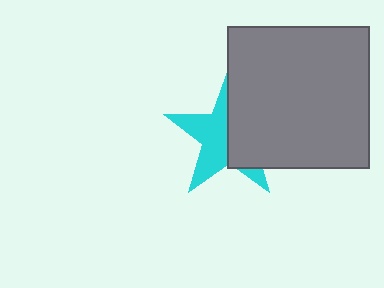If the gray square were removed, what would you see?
You would see the complete cyan star.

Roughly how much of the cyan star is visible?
About half of it is visible (roughly 53%).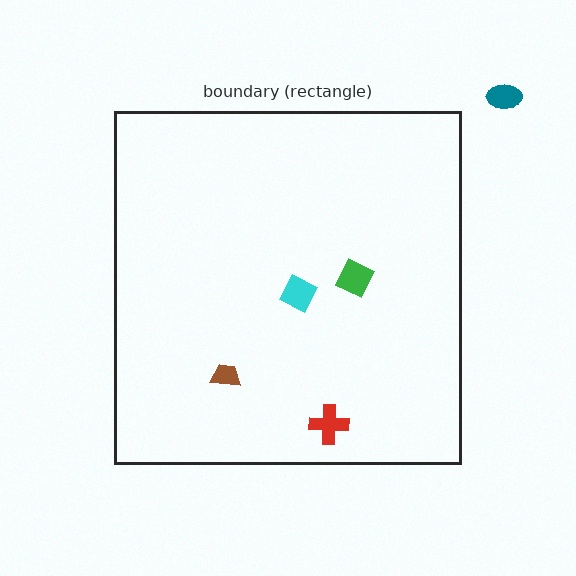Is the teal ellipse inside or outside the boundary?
Outside.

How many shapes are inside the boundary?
4 inside, 1 outside.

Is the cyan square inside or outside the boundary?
Inside.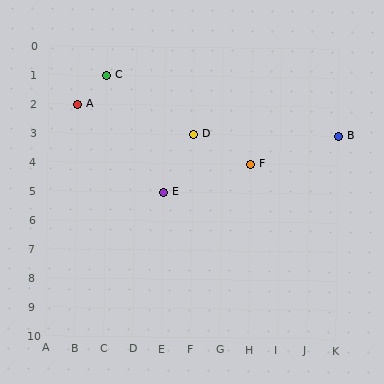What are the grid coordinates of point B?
Point B is at grid coordinates (K, 3).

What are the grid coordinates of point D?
Point D is at grid coordinates (F, 3).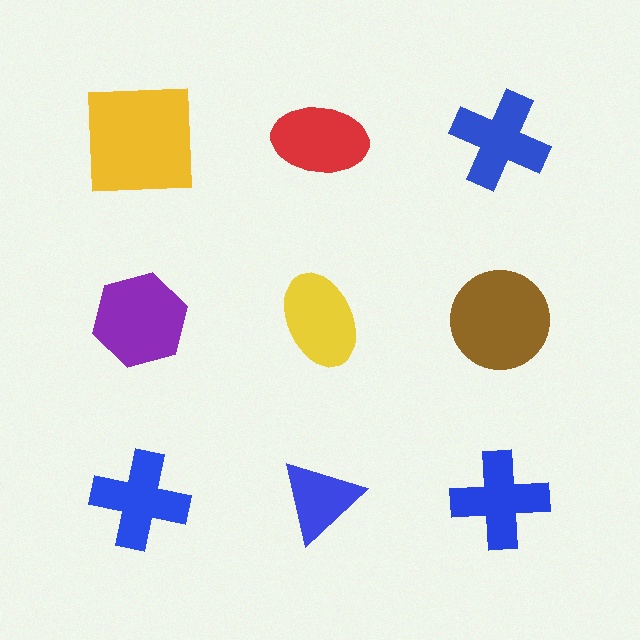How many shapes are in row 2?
3 shapes.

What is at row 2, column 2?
A yellow ellipse.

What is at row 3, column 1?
A blue cross.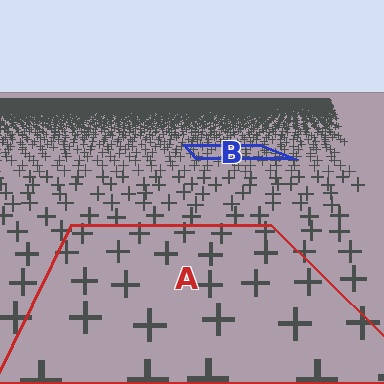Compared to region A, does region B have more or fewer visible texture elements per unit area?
Region B has more texture elements per unit area — they are packed more densely because it is farther away.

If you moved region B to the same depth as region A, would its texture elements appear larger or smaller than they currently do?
They would appear larger. At a closer depth, the same texture elements are projected at a bigger on-screen size.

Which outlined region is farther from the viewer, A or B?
Region B is farther from the viewer — the texture elements inside it appear smaller and more densely packed.